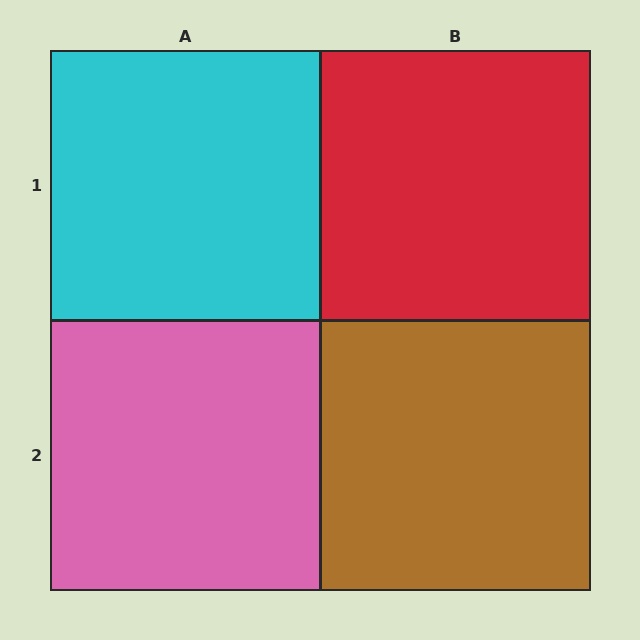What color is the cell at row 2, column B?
Brown.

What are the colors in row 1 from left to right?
Cyan, red.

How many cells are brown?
1 cell is brown.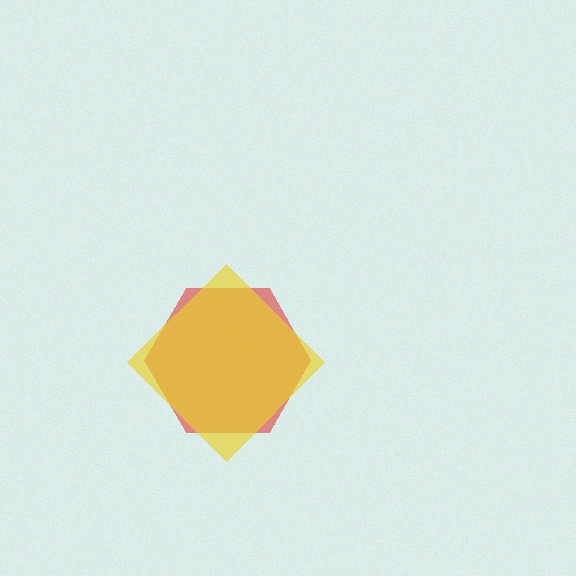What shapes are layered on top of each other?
The layered shapes are: a red hexagon, a yellow diamond.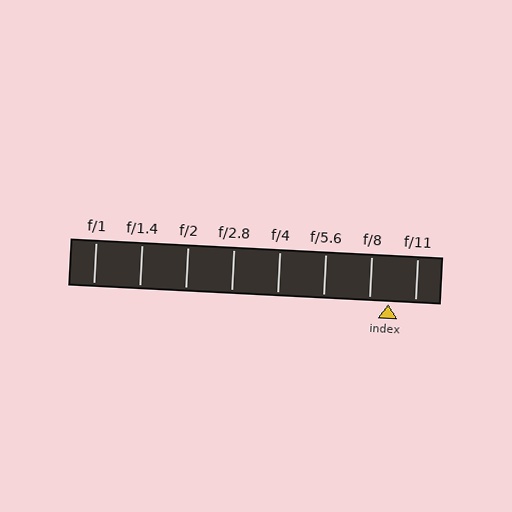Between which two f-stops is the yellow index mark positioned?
The index mark is between f/8 and f/11.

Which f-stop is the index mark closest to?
The index mark is closest to f/8.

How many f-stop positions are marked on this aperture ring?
There are 8 f-stop positions marked.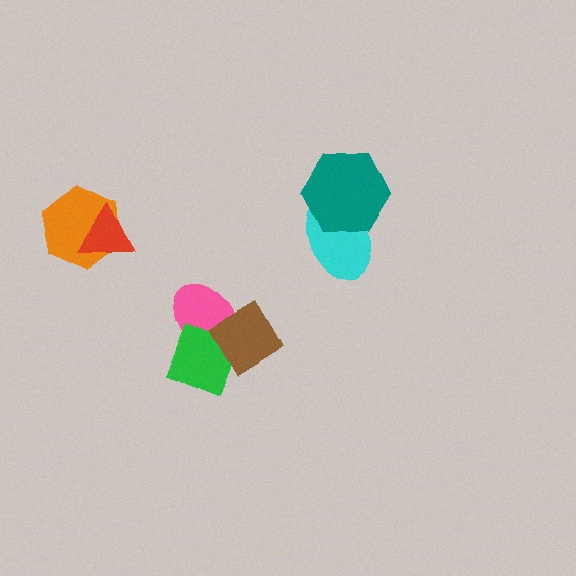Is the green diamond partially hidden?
Yes, it is partially covered by another shape.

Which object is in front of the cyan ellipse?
The teal hexagon is in front of the cyan ellipse.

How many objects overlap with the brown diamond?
2 objects overlap with the brown diamond.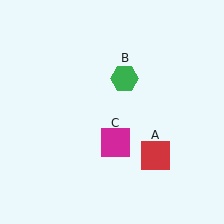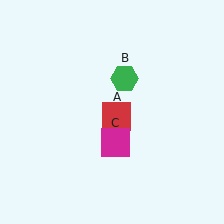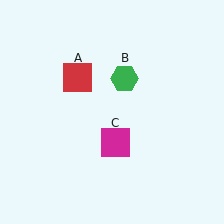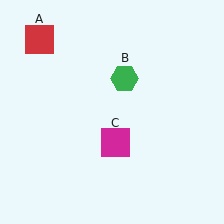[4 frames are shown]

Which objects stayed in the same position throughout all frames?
Green hexagon (object B) and magenta square (object C) remained stationary.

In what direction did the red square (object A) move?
The red square (object A) moved up and to the left.